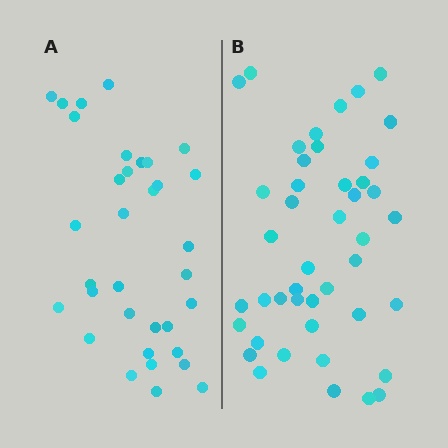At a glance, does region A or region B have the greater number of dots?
Region B (the right region) has more dots.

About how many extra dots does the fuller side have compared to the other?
Region B has roughly 10 or so more dots than region A.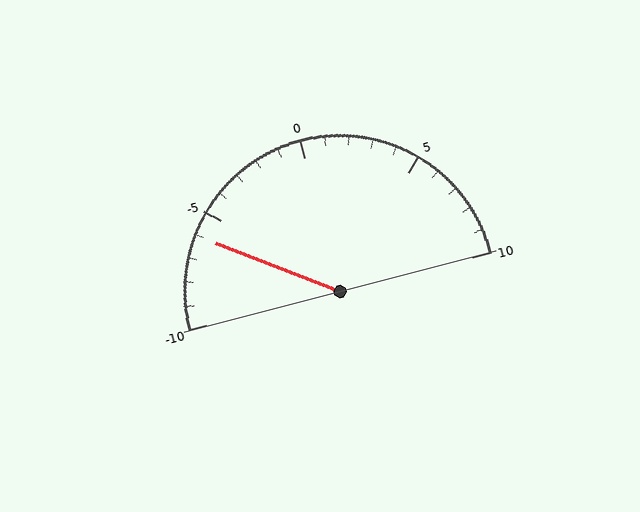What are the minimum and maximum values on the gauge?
The gauge ranges from -10 to 10.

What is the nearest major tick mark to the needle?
The nearest major tick mark is -5.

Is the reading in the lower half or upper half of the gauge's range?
The reading is in the lower half of the range (-10 to 10).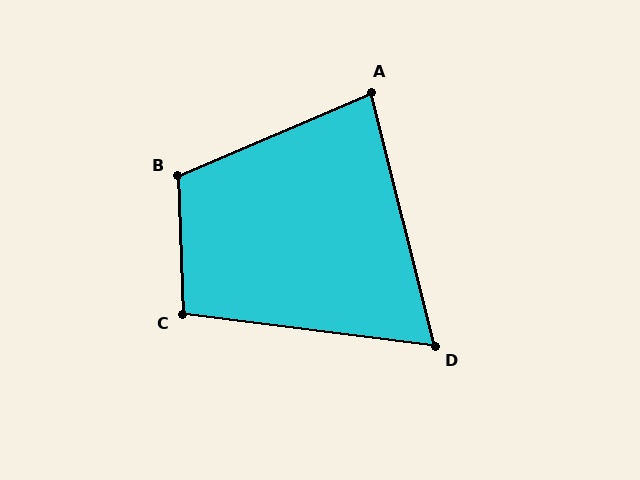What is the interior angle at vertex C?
Approximately 99 degrees (obtuse).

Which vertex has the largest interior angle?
B, at approximately 111 degrees.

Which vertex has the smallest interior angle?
D, at approximately 69 degrees.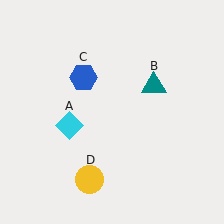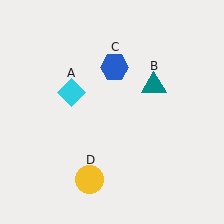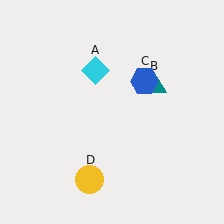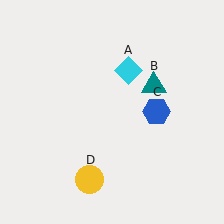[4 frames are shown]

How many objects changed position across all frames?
2 objects changed position: cyan diamond (object A), blue hexagon (object C).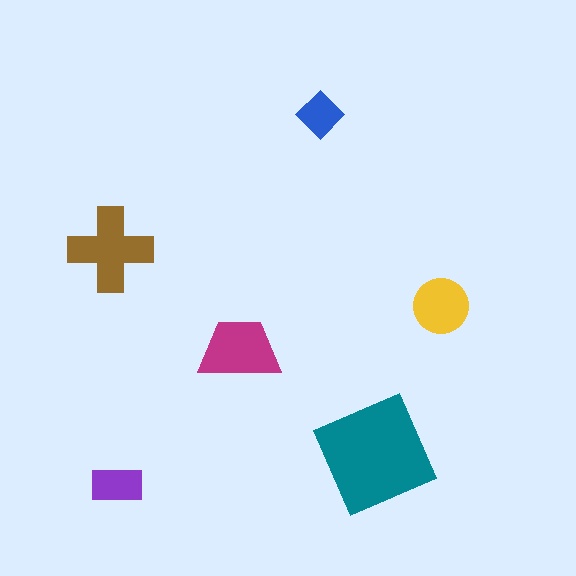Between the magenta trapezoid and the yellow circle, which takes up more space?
The magenta trapezoid.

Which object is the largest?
The teal square.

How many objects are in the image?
There are 6 objects in the image.